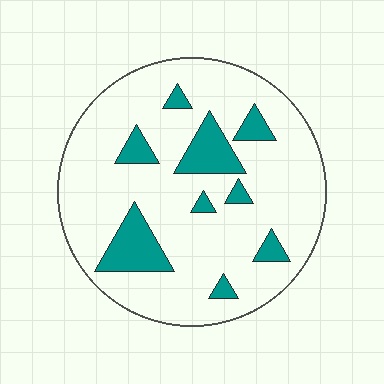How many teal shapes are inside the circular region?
9.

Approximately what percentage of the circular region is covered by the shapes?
Approximately 15%.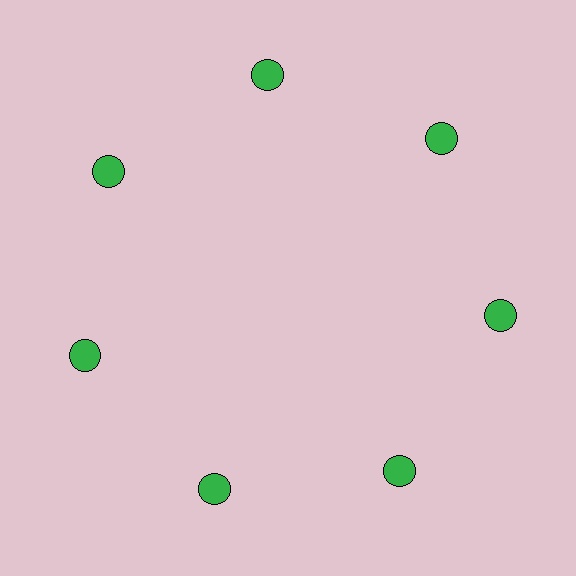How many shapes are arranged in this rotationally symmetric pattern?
There are 7 shapes, arranged in 7 groups of 1.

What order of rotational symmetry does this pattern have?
This pattern has 7-fold rotational symmetry.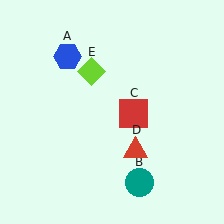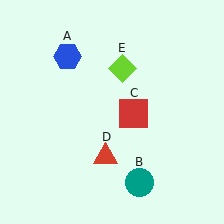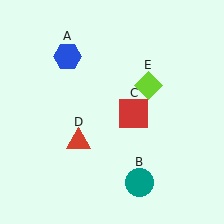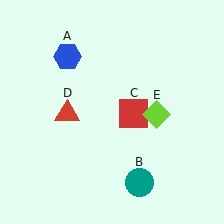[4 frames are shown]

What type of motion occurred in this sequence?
The red triangle (object D), lime diamond (object E) rotated clockwise around the center of the scene.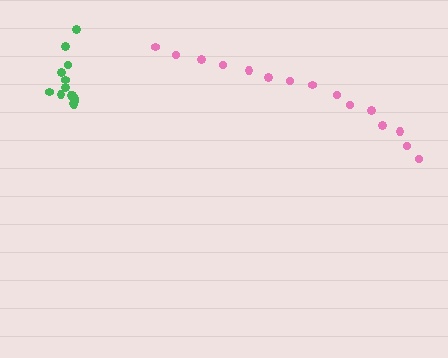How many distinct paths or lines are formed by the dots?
There are 2 distinct paths.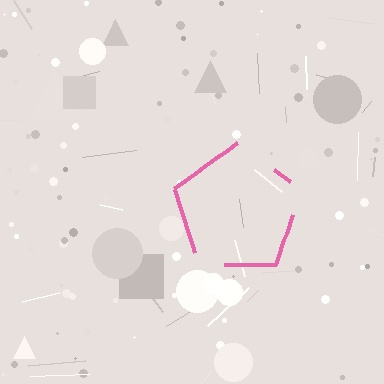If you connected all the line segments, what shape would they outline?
They would outline a pentagon.